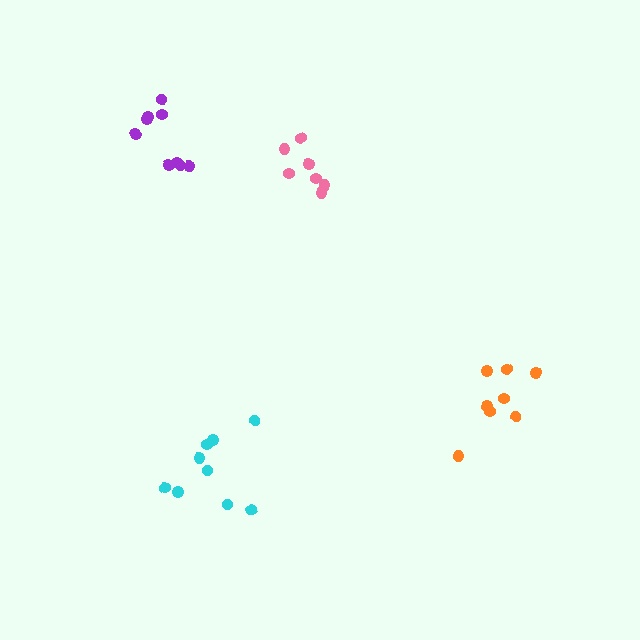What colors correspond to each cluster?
The clusters are colored: purple, orange, cyan, pink.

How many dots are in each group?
Group 1: 9 dots, Group 2: 8 dots, Group 3: 9 dots, Group 4: 7 dots (33 total).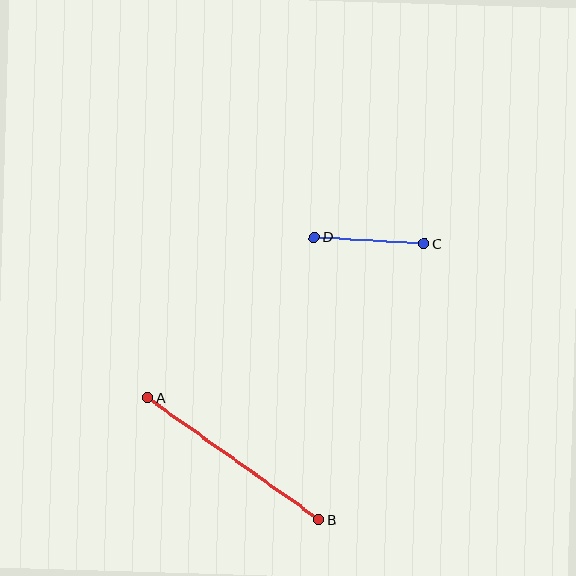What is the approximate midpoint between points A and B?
The midpoint is at approximately (233, 459) pixels.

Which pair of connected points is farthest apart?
Points A and B are farthest apart.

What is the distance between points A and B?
The distance is approximately 210 pixels.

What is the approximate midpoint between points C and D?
The midpoint is at approximately (369, 240) pixels.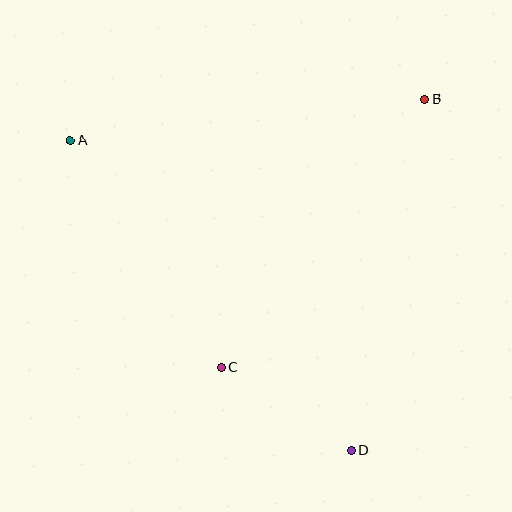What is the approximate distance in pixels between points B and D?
The distance between B and D is approximately 359 pixels.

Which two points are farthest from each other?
Points A and D are farthest from each other.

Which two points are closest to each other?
Points C and D are closest to each other.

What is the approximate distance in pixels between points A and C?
The distance between A and C is approximately 273 pixels.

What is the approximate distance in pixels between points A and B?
The distance between A and B is approximately 357 pixels.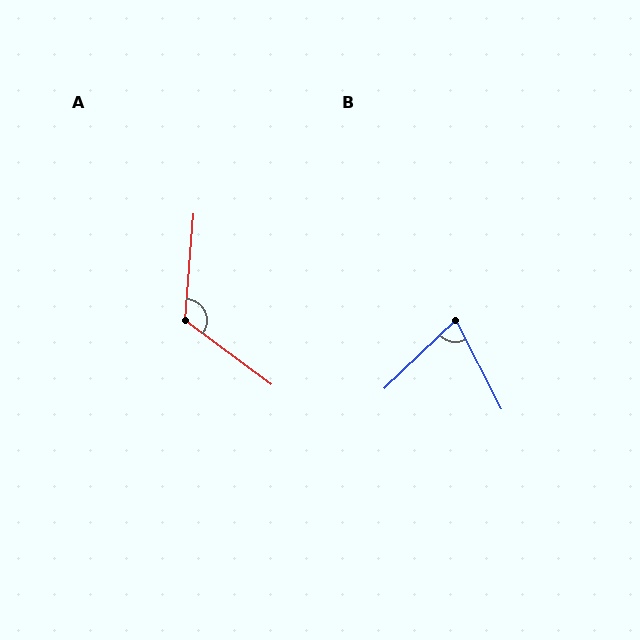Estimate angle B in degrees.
Approximately 73 degrees.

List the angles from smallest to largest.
B (73°), A (122°).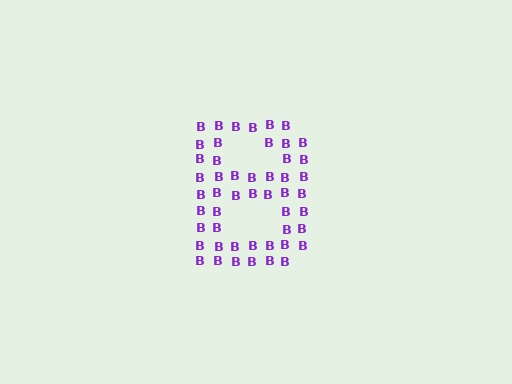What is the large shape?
The large shape is the letter B.